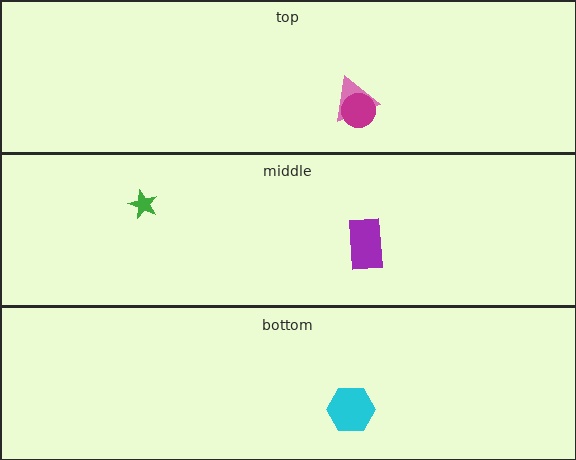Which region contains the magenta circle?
The top region.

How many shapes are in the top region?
2.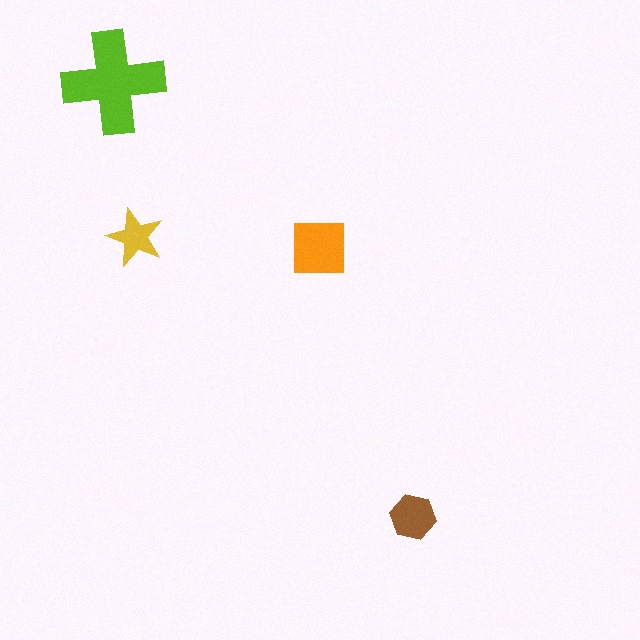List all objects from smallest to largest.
The yellow star, the brown hexagon, the orange square, the lime cross.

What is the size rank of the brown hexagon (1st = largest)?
3rd.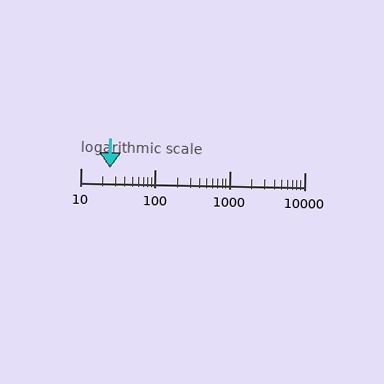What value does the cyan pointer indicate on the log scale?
The pointer indicates approximately 25.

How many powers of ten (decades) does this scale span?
The scale spans 3 decades, from 10 to 10000.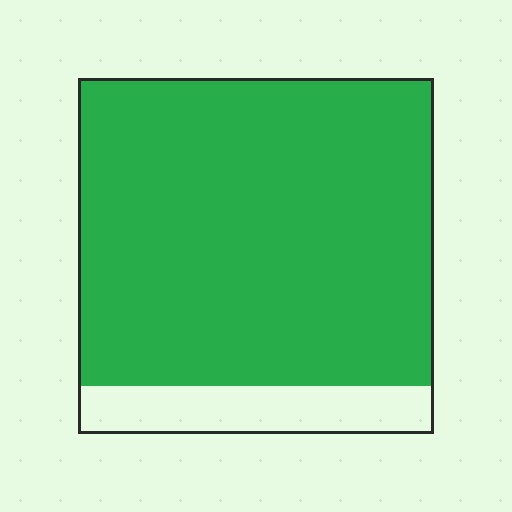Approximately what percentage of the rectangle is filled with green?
Approximately 85%.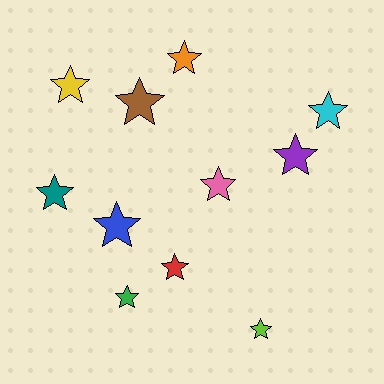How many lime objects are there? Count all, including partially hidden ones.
There is 1 lime object.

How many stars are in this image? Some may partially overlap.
There are 11 stars.